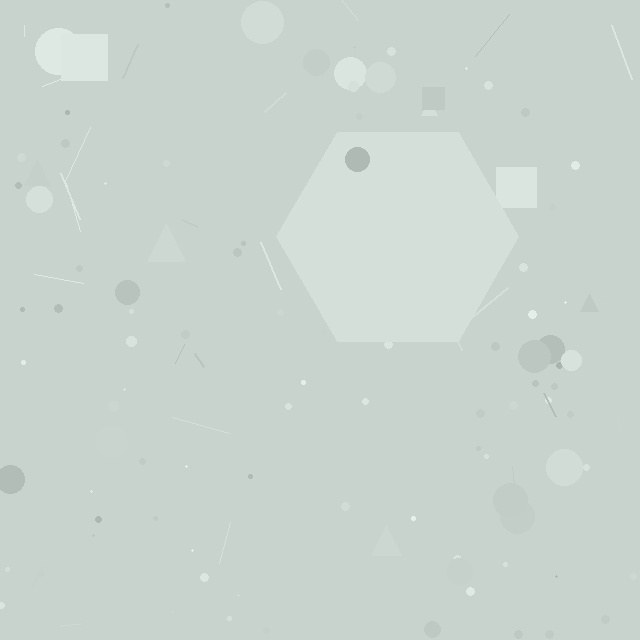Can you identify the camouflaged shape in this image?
The camouflaged shape is a hexagon.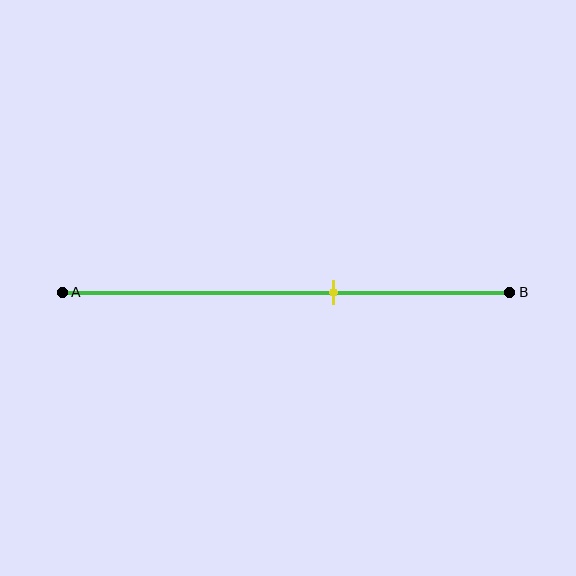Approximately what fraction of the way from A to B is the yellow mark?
The yellow mark is approximately 60% of the way from A to B.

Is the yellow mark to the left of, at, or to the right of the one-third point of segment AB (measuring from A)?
The yellow mark is to the right of the one-third point of segment AB.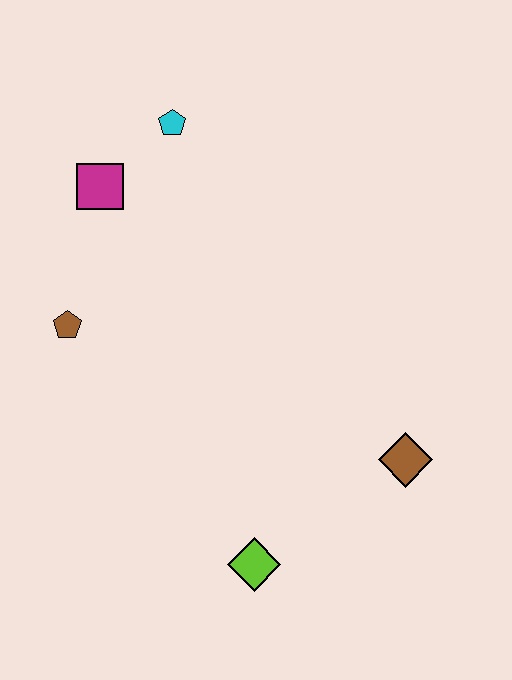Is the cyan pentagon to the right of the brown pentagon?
Yes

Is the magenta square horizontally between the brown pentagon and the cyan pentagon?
Yes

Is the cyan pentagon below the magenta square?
No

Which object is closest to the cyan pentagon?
The magenta square is closest to the cyan pentagon.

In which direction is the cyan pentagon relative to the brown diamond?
The cyan pentagon is above the brown diamond.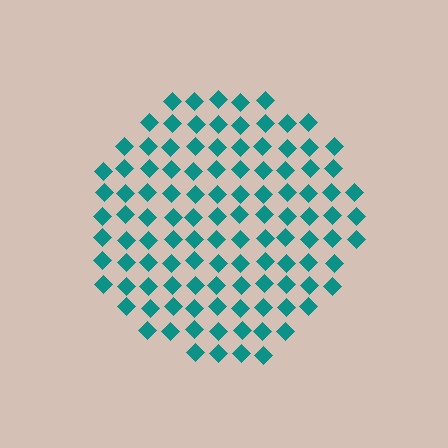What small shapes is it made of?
It is made of small diamonds.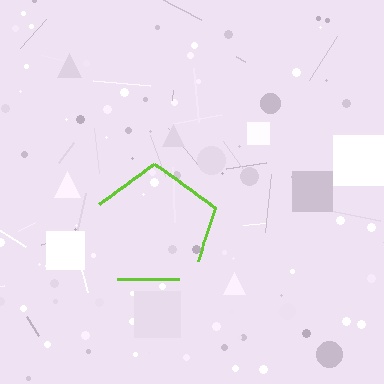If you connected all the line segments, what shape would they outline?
They would outline a pentagon.